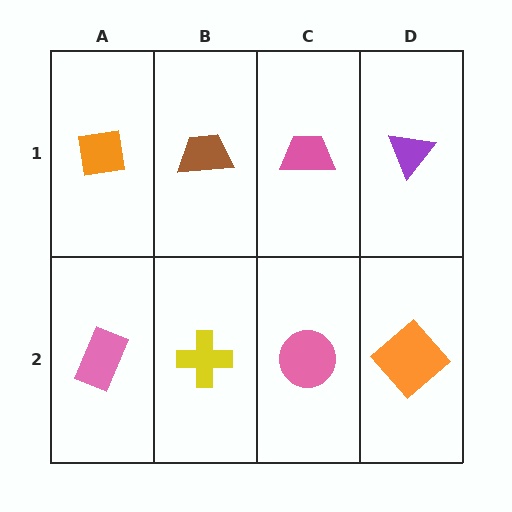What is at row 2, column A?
A pink rectangle.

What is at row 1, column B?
A brown trapezoid.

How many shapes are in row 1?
4 shapes.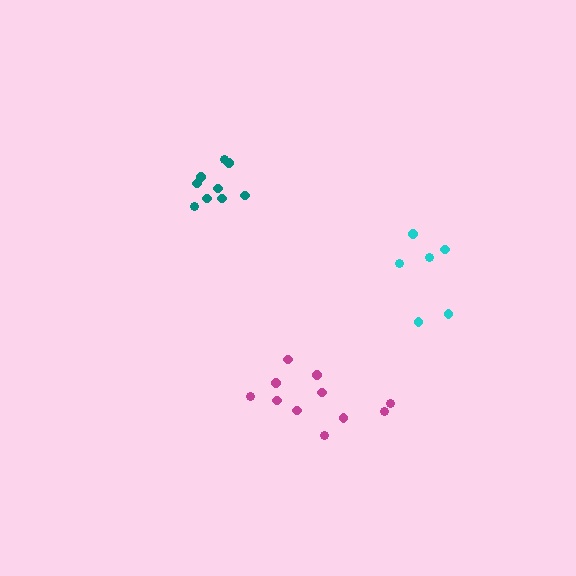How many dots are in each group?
Group 1: 11 dots, Group 2: 6 dots, Group 3: 9 dots (26 total).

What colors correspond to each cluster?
The clusters are colored: magenta, cyan, teal.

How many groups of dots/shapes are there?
There are 3 groups.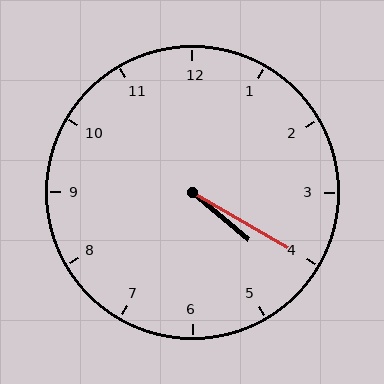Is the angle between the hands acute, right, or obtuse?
It is acute.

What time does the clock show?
4:20.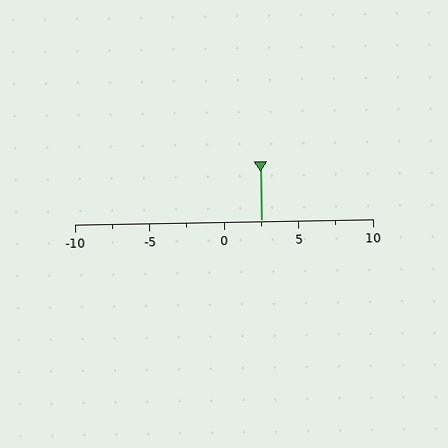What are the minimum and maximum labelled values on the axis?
The axis runs from -10 to 10.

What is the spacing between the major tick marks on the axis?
The major ticks are spaced 5 apart.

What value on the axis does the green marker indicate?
The marker indicates approximately 2.5.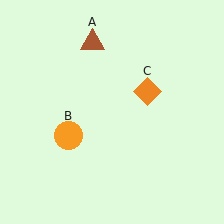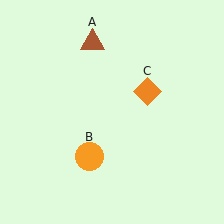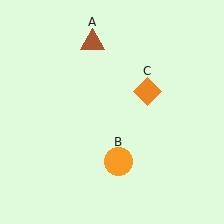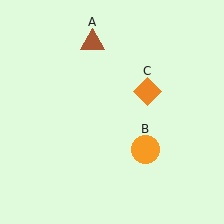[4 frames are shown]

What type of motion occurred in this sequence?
The orange circle (object B) rotated counterclockwise around the center of the scene.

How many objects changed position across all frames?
1 object changed position: orange circle (object B).